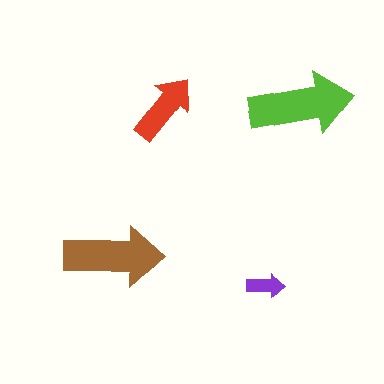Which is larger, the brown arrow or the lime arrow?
The lime one.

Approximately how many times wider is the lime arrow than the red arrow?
About 1.5 times wider.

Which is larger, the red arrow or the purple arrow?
The red one.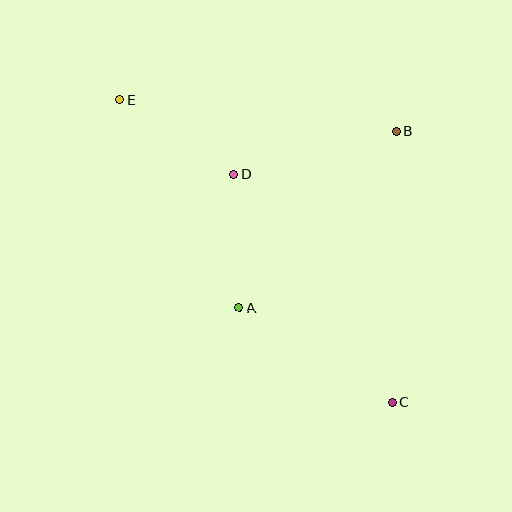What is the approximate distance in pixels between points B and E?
The distance between B and E is approximately 279 pixels.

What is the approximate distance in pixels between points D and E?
The distance between D and E is approximately 137 pixels.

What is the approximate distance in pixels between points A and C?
The distance between A and C is approximately 180 pixels.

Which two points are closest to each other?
Points A and D are closest to each other.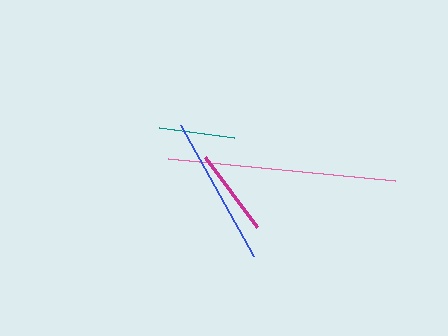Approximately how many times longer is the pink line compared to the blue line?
The pink line is approximately 1.5 times the length of the blue line.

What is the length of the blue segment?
The blue segment is approximately 150 pixels long.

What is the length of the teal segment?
The teal segment is approximately 76 pixels long.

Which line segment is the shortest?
The teal line is the shortest at approximately 76 pixels.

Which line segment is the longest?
The pink line is the longest at approximately 228 pixels.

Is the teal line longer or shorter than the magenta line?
The magenta line is longer than the teal line.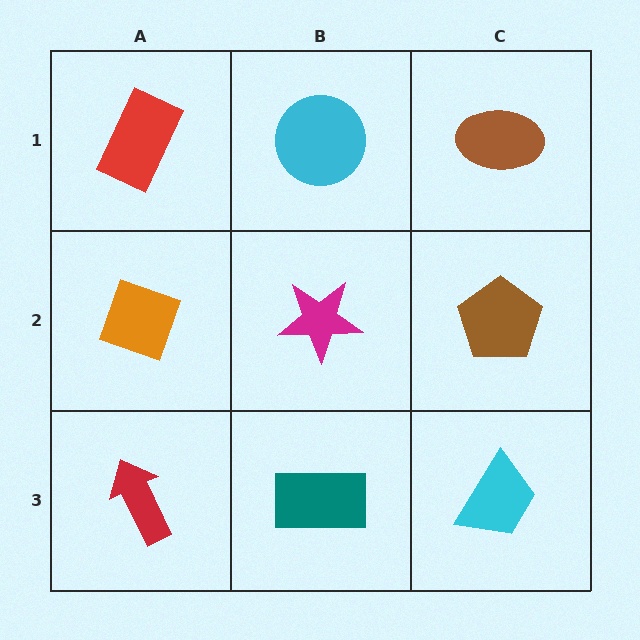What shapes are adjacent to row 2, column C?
A brown ellipse (row 1, column C), a cyan trapezoid (row 3, column C), a magenta star (row 2, column B).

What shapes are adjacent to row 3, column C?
A brown pentagon (row 2, column C), a teal rectangle (row 3, column B).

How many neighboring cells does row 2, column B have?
4.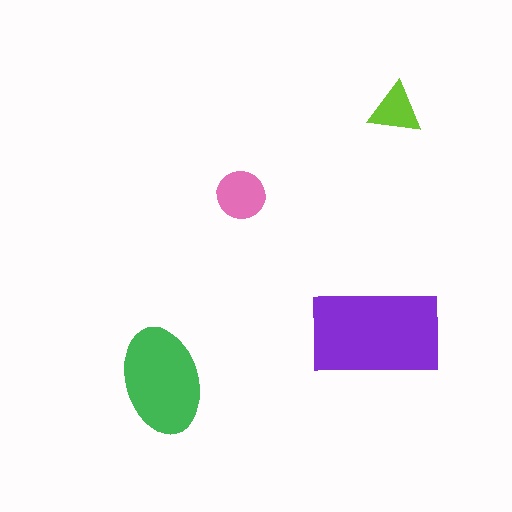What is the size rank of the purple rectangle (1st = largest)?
1st.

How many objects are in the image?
There are 4 objects in the image.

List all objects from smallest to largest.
The lime triangle, the pink circle, the green ellipse, the purple rectangle.